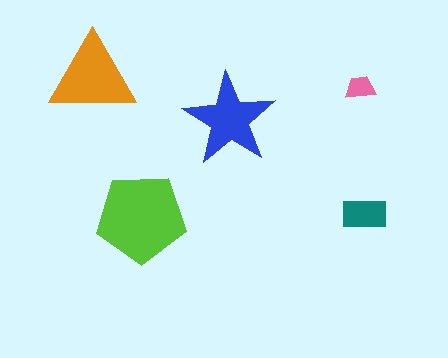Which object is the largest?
The lime pentagon.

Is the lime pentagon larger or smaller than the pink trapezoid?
Larger.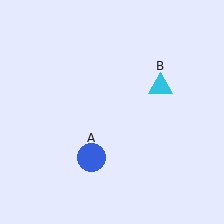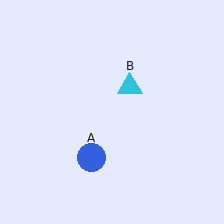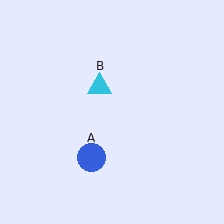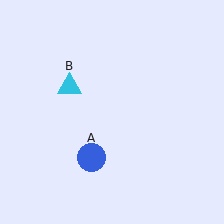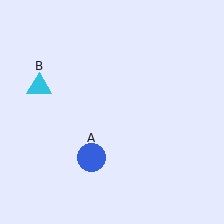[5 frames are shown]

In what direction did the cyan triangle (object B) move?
The cyan triangle (object B) moved left.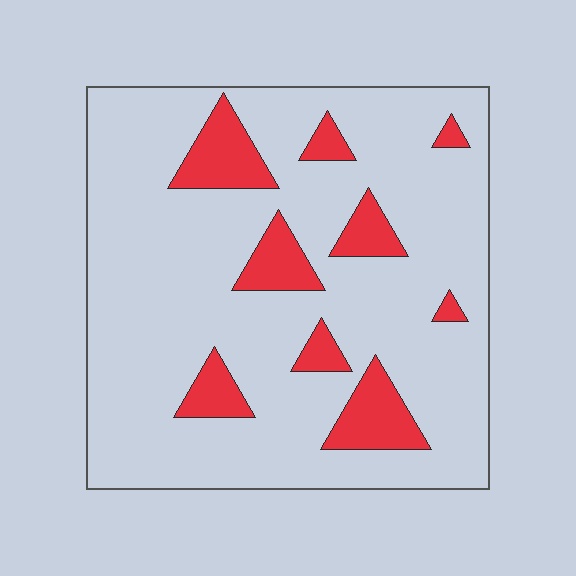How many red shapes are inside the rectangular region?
9.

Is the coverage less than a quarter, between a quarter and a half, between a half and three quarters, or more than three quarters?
Less than a quarter.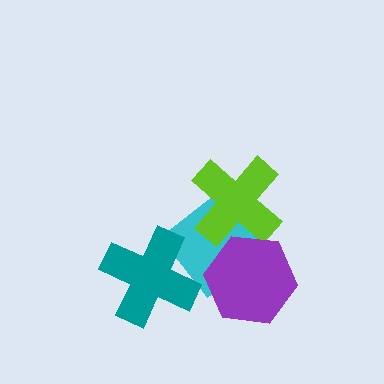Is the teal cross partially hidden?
No, no other shape covers it.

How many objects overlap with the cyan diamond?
3 objects overlap with the cyan diamond.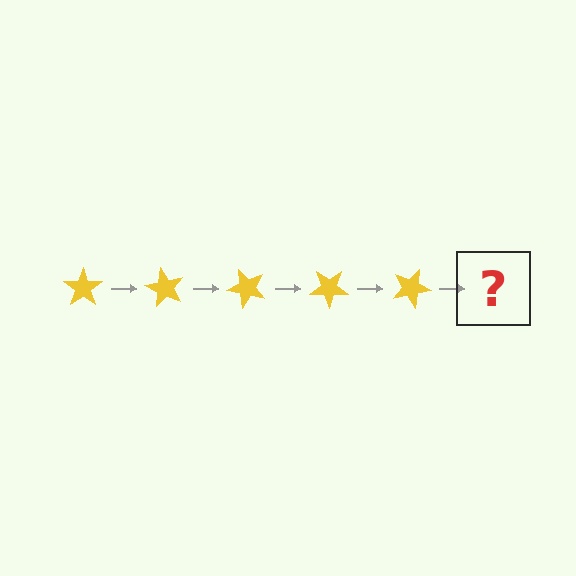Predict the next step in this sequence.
The next step is a yellow star rotated 300 degrees.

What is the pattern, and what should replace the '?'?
The pattern is that the star rotates 60 degrees each step. The '?' should be a yellow star rotated 300 degrees.